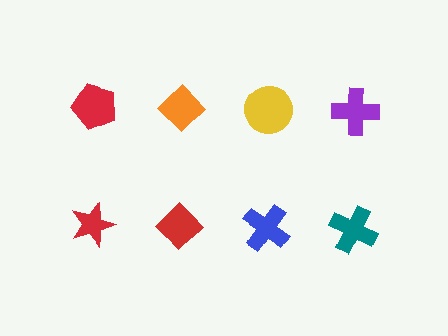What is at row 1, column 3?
A yellow circle.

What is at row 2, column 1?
A red star.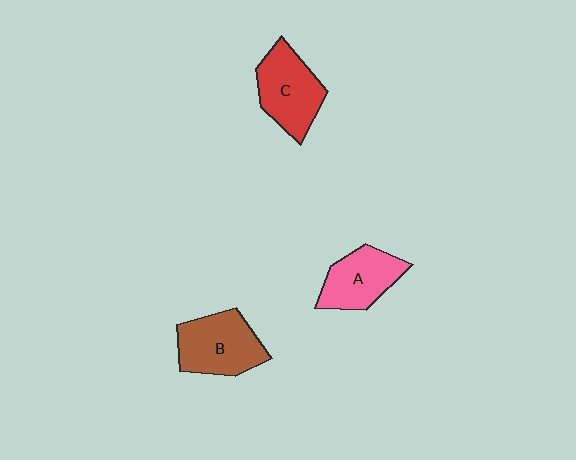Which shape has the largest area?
Shape B (brown).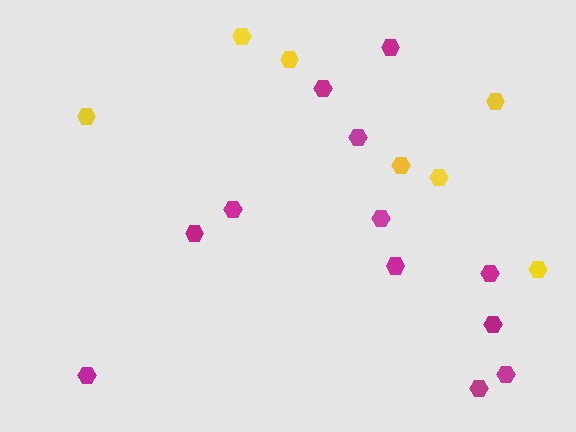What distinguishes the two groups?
There are 2 groups: one group of yellow hexagons (7) and one group of magenta hexagons (12).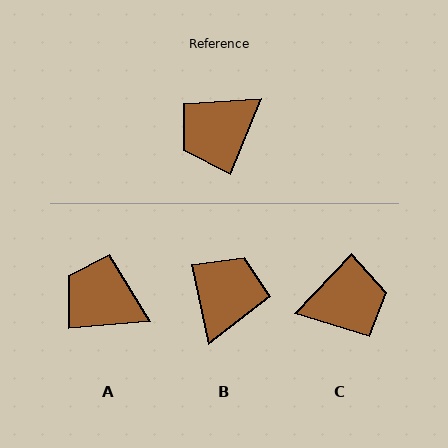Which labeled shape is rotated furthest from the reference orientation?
C, about 160 degrees away.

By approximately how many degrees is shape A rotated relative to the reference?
Approximately 63 degrees clockwise.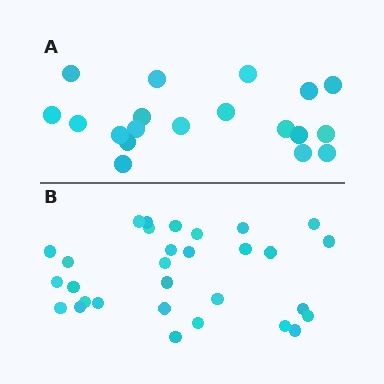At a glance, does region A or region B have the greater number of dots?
Region B (the bottom region) has more dots.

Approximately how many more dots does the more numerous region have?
Region B has roughly 12 or so more dots than region A.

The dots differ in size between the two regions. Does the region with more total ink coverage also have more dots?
No. Region A has more total ink coverage because its dots are larger, but region B actually contains more individual dots. Total area can be misleading — the number of items is what matters here.